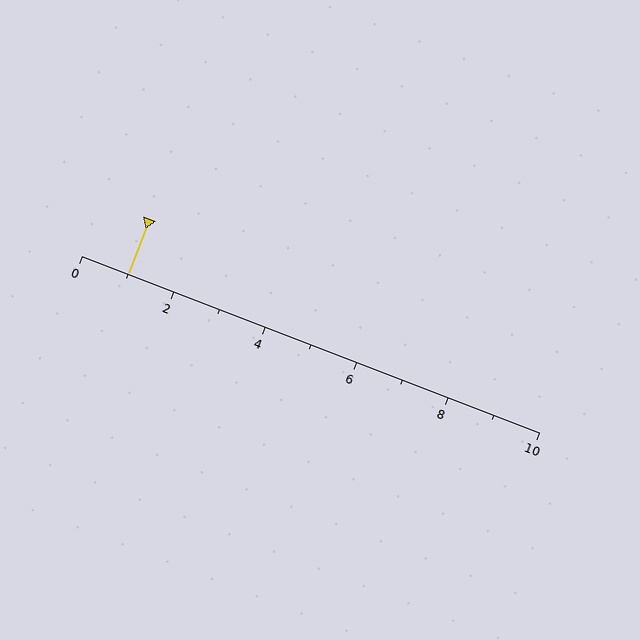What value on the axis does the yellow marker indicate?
The marker indicates approximately 1.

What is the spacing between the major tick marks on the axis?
The major ticks are spaced 2 apart.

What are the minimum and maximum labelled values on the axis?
The axis runs from 0 to 10.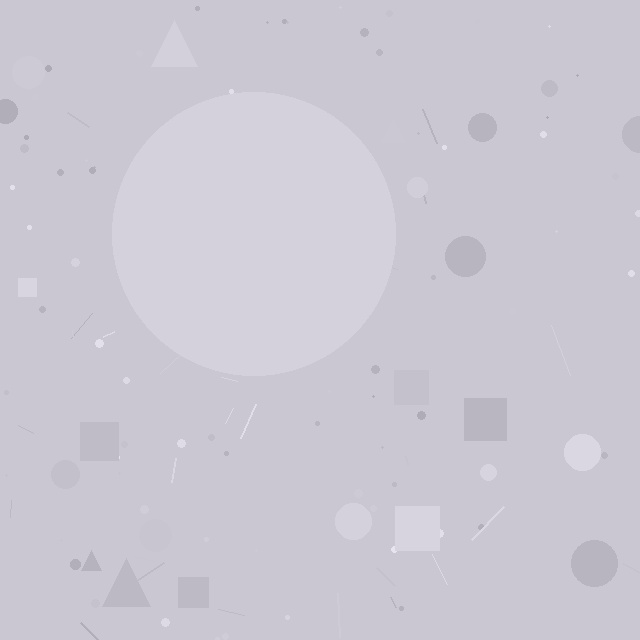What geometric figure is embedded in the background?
A circle is embedded in the background.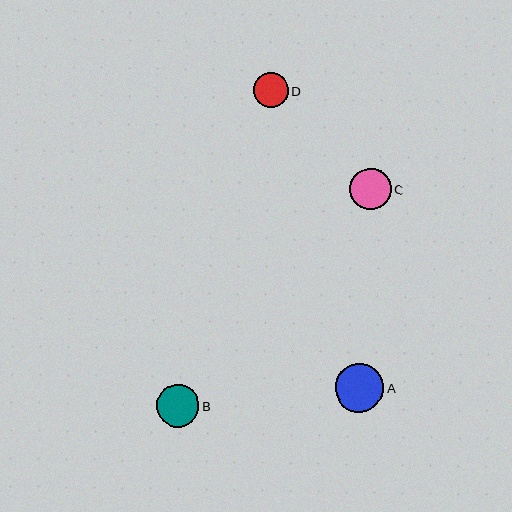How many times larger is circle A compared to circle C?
Circle A is approximately 1.2 times the size of circle C.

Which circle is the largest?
Circle A is the largest with a size of approximately 48 pixels.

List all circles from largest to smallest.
From largest to smallest: A, B, C, D.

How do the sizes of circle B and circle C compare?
Circle B and circle C are approximately the same size.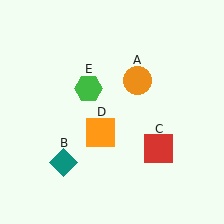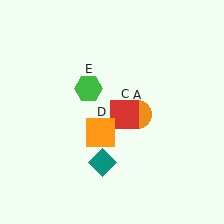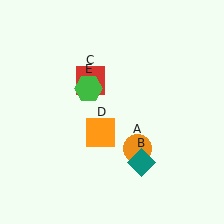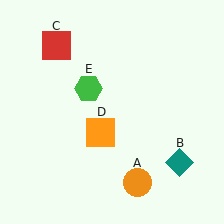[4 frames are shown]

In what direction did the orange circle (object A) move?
The orange circle (object A) moved down.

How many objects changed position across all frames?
3 objects changed position: orange circle (object A), teal diamond (object B), red square (object C).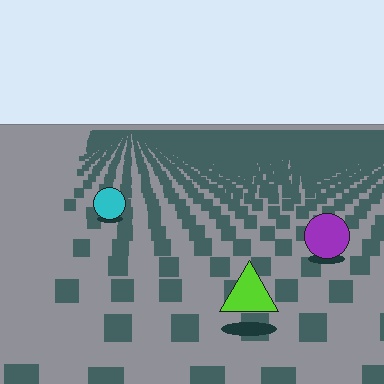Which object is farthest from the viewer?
The cyan circle is farthest from the viewer. It appears smaller and the ground texture around it is denser.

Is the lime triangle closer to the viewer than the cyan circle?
Yes. The lime triangle is closer — you can tell from the texture gradient: the ground texture is coarser near it.